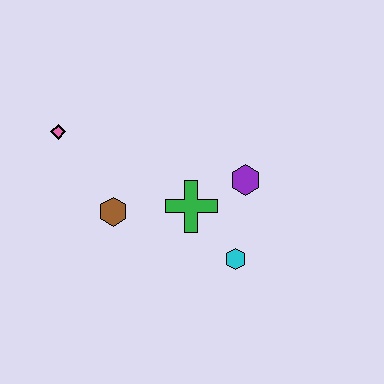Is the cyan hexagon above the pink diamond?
No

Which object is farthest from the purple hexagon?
The pink diamond is farthest from the purple hexagon.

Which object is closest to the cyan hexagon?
The green cross is closest to the cyan hexagon.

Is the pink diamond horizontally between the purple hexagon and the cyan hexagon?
No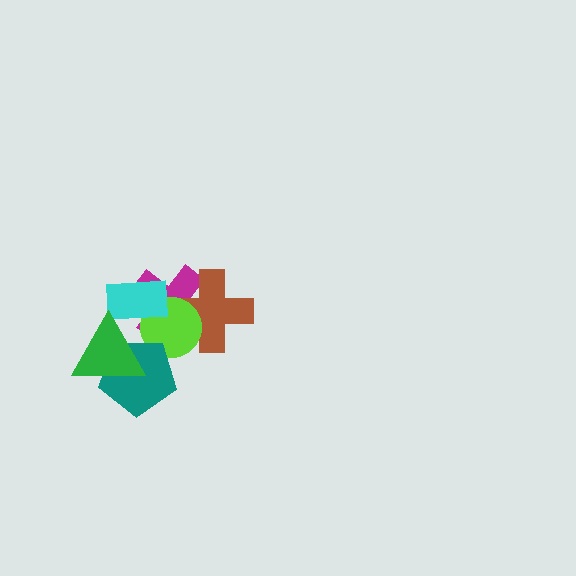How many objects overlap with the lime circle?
4 objects overlap with the lime circle.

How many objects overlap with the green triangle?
2 objects overlap with the green triangle.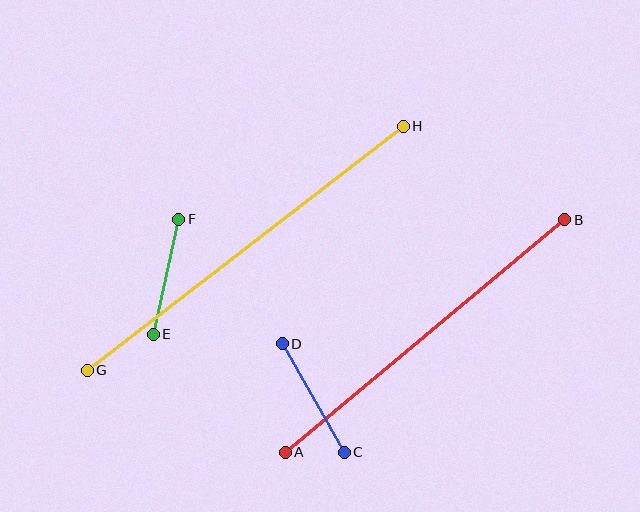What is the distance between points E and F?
The distance is approximately 118 pixels.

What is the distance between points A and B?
The distance is approximately 363 pixels.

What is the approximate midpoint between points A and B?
The midpoint is at approximately (425, 336) pixels.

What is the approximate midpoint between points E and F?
The midpoint is at approximately (166, 277) pixels.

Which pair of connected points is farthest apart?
Points G and H are farthest apart.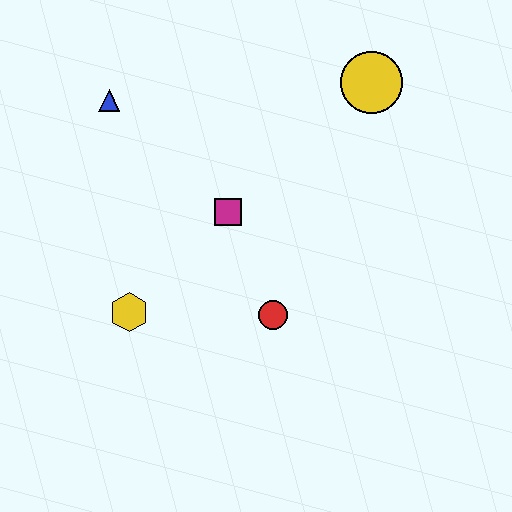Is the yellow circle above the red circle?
Yes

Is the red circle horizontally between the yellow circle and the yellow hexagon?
Yes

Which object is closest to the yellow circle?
The magenta square is closest to the yellow circle.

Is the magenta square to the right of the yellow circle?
No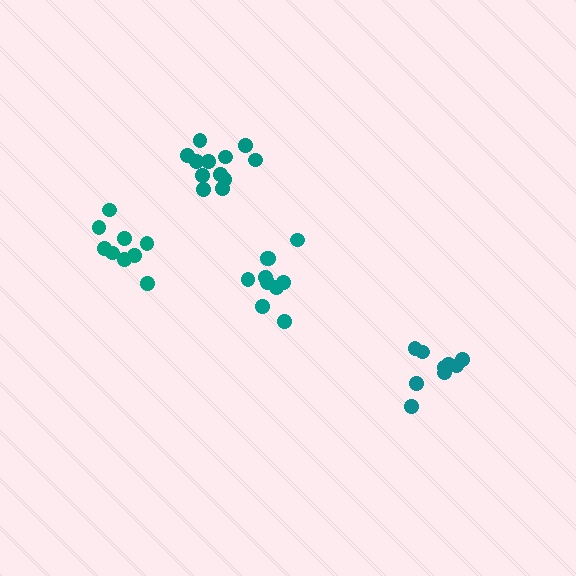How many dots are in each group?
Group 1: 12 dots, Group 2: 9 dots, Group 3: 10 dots, Group 4: 9 dots (40 total).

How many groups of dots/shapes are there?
There are 4 groups.